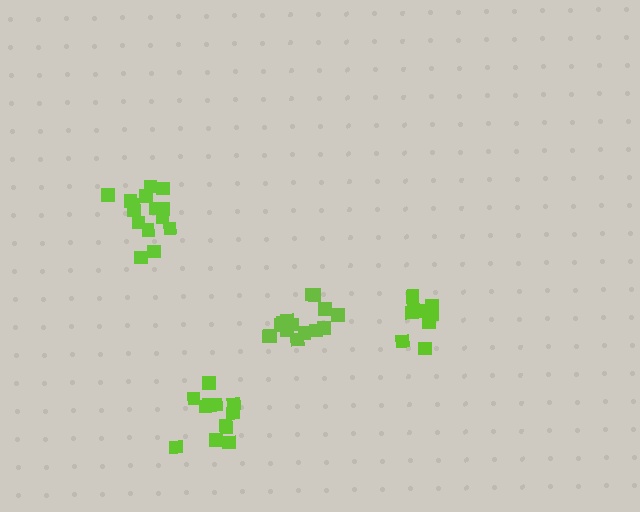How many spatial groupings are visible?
There are 4 spatial groupings.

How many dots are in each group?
Group 1: 12 dots, Group 2: 15 dots, Group 3: 15 dots, Group 4: 9 dots (51 total).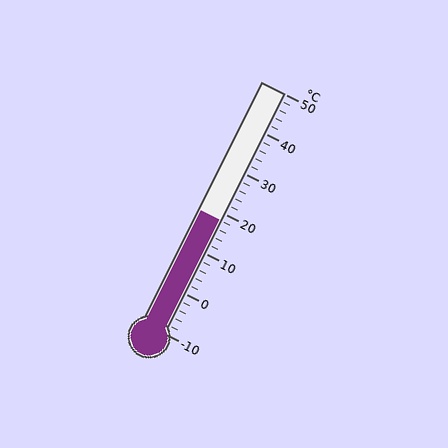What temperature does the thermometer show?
The thermometer shows approximately 18°C.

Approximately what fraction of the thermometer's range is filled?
The thermometer is filled to approximately 45% of its range.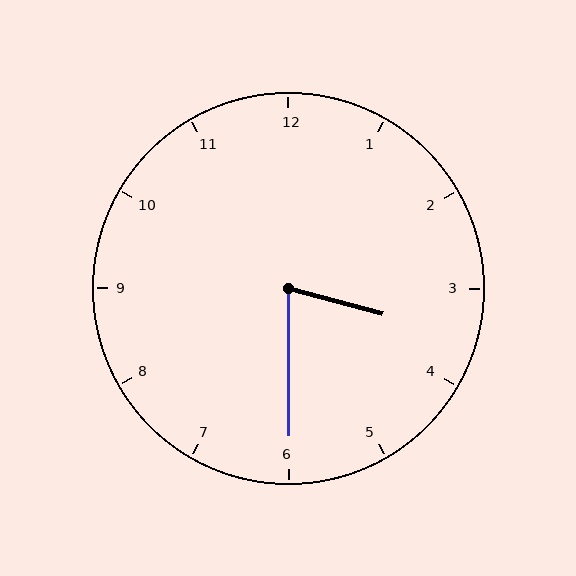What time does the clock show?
3:30.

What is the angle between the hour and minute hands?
Approximately 75 degrees.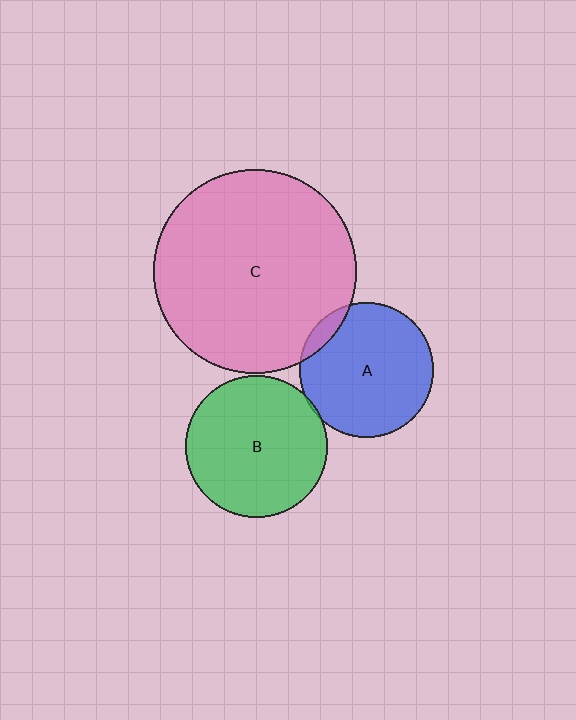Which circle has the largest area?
Circle C (pink).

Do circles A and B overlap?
Yes.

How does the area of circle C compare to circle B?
Approximately 2.0 times.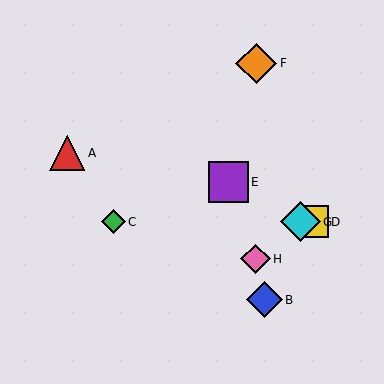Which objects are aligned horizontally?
Objects C, D, G are aligned horizontally.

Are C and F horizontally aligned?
No, C is at y≈222 and F is at y≈63.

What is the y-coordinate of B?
Object B is at y≈300.